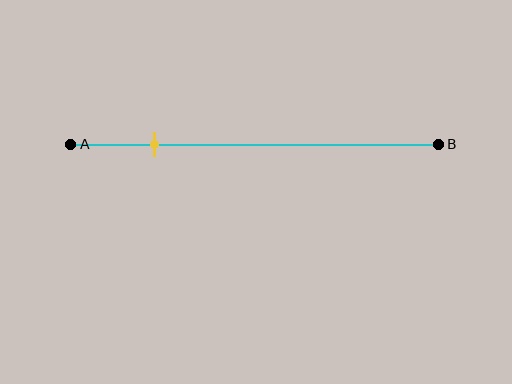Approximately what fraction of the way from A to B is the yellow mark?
The yellow mark is approximately 25% of the way from A to B.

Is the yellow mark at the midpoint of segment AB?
No, the mark is at about 25% from A, not at the 50% midpoint.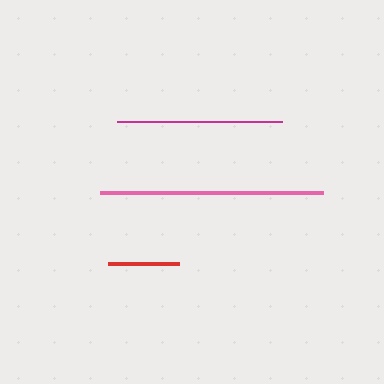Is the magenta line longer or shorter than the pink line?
The pink line is longer than the magenta line.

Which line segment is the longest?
The pink line is the longest at approximately 223 pixels.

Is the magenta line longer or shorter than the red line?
The magenta line is longer than the red line.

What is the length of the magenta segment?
The magenta segment is approximately 165 pixels long.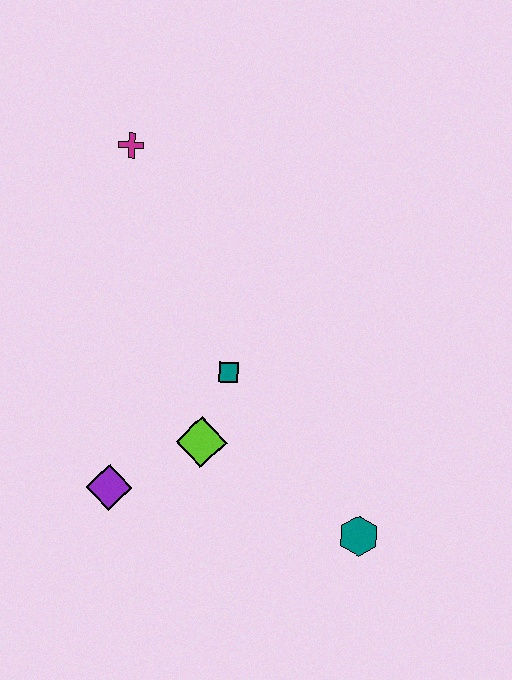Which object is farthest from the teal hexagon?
The magenta cross is farthest from the teal hexagon.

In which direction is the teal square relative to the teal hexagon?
The teal square is above the teal hexagon.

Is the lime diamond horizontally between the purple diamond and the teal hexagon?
Yes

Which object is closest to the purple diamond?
The lime diamond is closest to the purple diamond.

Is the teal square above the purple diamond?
Yes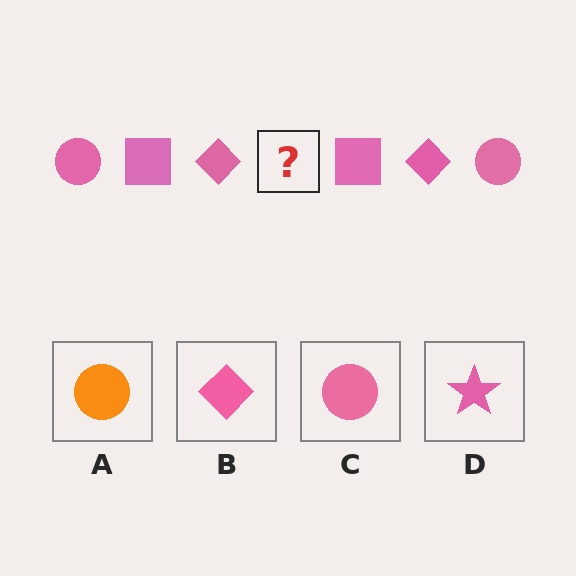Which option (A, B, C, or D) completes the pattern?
C.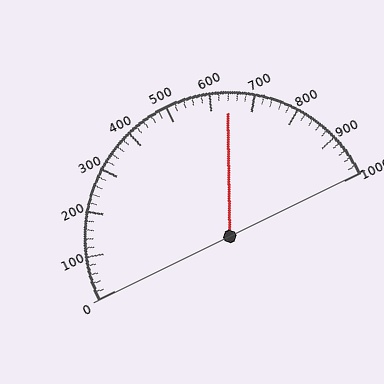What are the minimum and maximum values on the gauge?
The gauge ranges from 0 to 1000.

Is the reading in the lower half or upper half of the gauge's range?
The reading is in the upper half of the range (0 to 1000).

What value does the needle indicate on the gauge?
The needle indicates approximately 640.